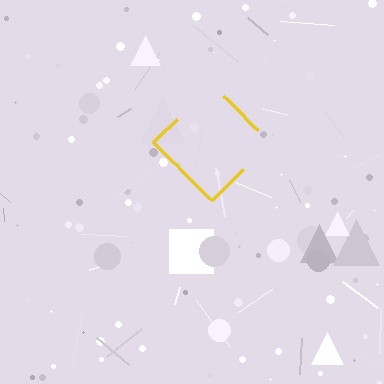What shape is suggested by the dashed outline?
The dashed outline suggests a diamond.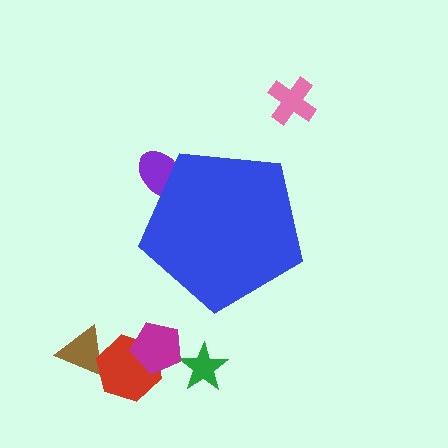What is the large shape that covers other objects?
A blue pentagon.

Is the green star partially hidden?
No, the green star is fully visible.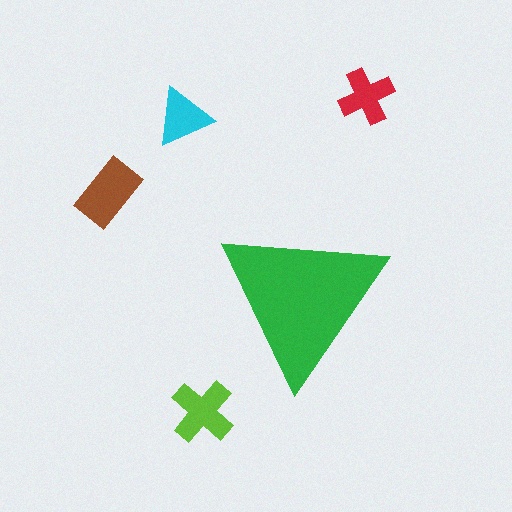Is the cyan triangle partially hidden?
No, the cyan triangle is fully visible.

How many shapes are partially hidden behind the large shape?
0 shapes are partially hidden.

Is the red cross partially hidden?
No, the red cross is fully visible.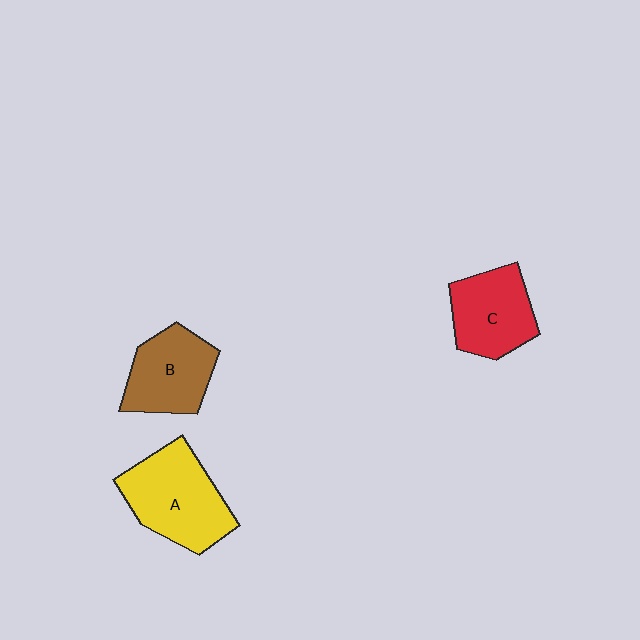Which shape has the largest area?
Shape A (yellow).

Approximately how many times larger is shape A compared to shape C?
Approximately 1.3 times.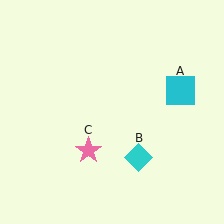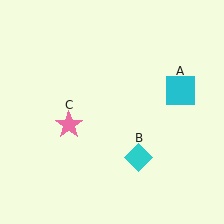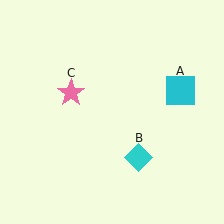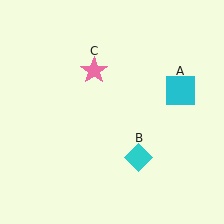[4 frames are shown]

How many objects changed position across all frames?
1 object changed position: pink star (object C).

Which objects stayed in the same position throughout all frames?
Cyan square (object A) and cyan diamond (object B) remained stationary.